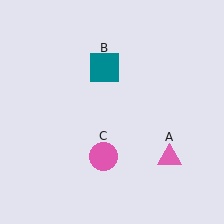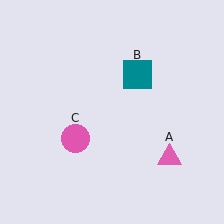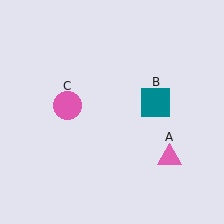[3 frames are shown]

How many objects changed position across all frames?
2 objects changed position: teal square (object B), pink circle (object C).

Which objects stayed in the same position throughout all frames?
Pink triangle (object A) remained stationary.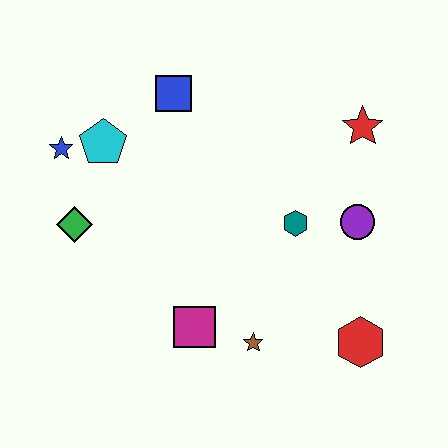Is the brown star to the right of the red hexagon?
No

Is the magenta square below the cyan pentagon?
Yes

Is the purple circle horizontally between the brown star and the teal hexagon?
No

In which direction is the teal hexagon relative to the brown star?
The teal hexagon is above the brown star.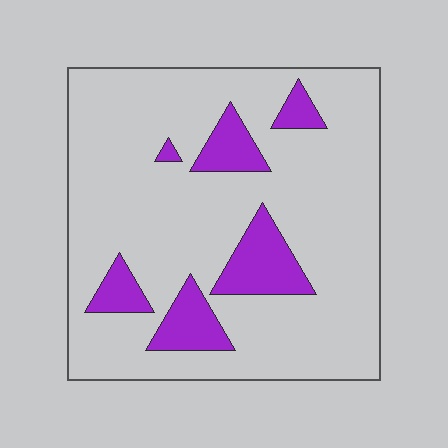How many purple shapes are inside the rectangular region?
6.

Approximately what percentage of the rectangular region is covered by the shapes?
Approximately 15%.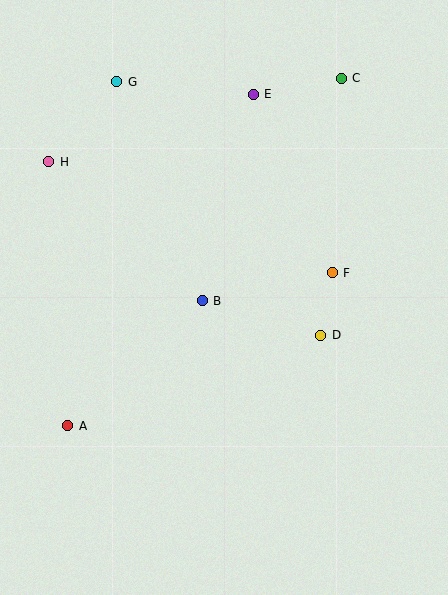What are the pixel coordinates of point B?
Point B is at (202, 301).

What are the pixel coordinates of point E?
Point E is at (253, 94).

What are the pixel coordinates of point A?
Point A is at (68, 426).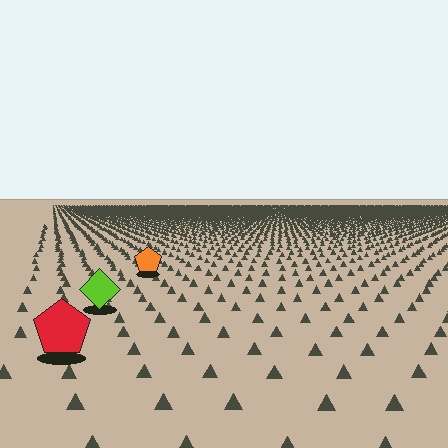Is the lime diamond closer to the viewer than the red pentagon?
No. The red pentagon is closer — you can tell from the texture gradient: the ground texture is coarser near it.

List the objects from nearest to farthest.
From nearest to farthest: the red pentagon, the lime diamond, the orange pentagon.